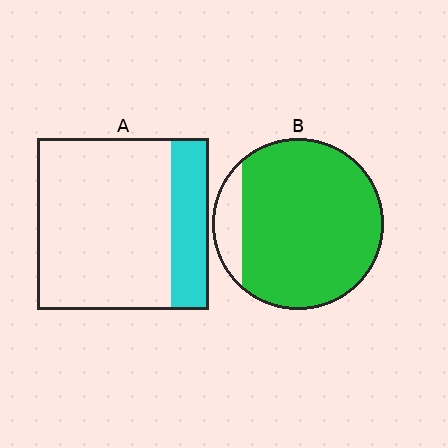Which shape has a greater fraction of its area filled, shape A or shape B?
Shape B.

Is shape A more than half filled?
No.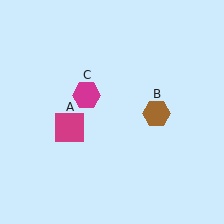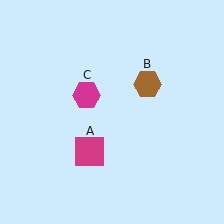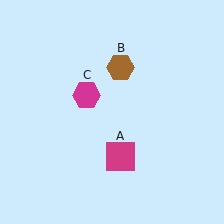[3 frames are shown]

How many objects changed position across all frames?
2 objects changed position: magenta square (object A), brown hexagon (object B).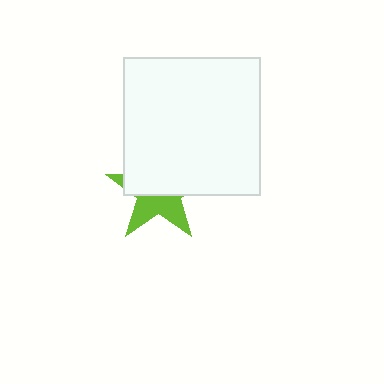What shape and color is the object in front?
The object in front is a white square.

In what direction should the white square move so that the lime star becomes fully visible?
The white square should move up. That is the shortest direction to clear the overlap and leave the lime star fully visible.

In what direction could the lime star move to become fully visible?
The lime star could move down. That would shift it out from behind the white square entirely.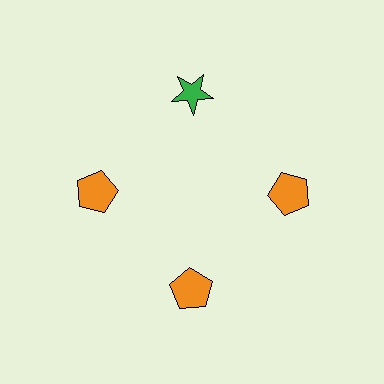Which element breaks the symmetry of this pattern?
The green star at roughly the 12 o'clock position breaks the symmetry. All other shapes are orange pentagons.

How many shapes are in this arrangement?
There are 4 shapes arranged in a ring pattern.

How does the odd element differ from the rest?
It differs in both color (green instead of orange) and shape (star instead of pentagon).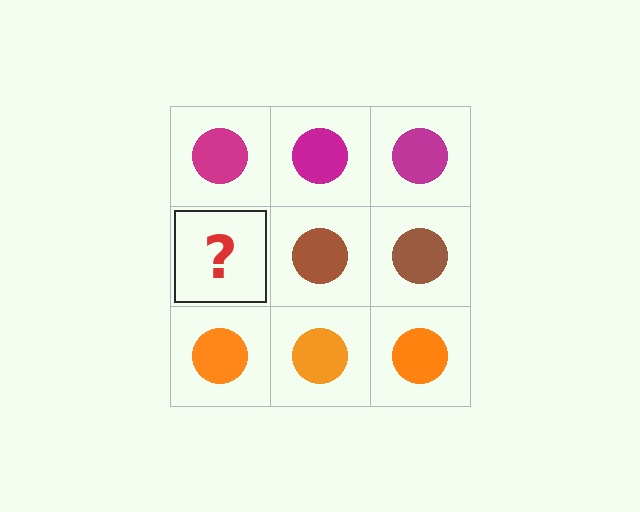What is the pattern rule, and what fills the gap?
The rule is that each row has a consistent color. The gap should be filled with a brown circle.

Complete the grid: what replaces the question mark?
The question mark should be replaced with a brown circle.